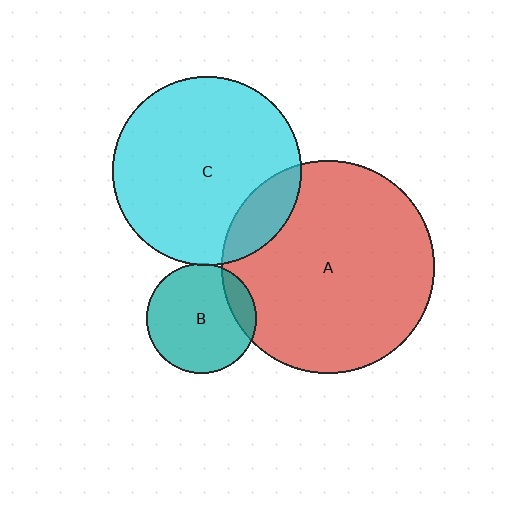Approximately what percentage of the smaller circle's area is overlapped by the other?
Approximately 5%.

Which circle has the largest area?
Circle A (red).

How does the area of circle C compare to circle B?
Approximately 2.9 times.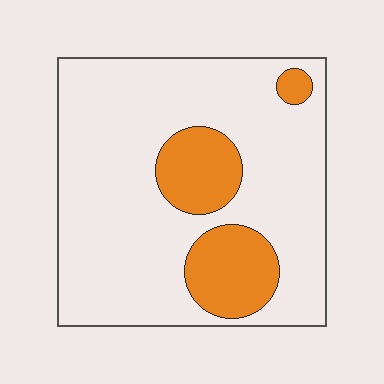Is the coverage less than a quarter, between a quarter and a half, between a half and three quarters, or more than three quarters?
Less than a quarter.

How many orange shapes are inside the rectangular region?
3.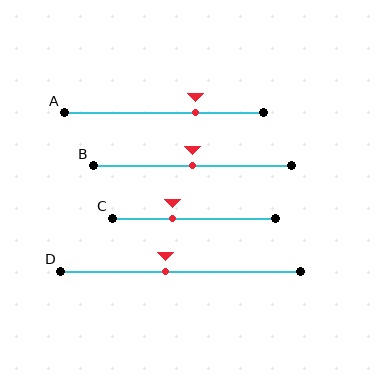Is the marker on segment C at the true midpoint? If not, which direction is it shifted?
No, the marker on segment C is shifted to the left by about 13% of the segment length.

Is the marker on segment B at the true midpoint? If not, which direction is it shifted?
Yes, the marker on segment B is at the true midpoint.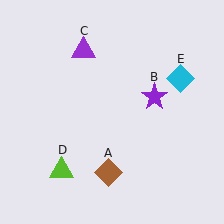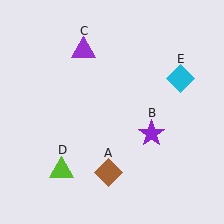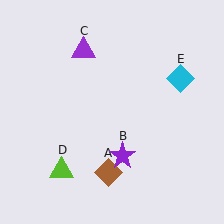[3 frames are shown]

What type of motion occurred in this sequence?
The purple star (object B) rotated clockwise around the center of the scene.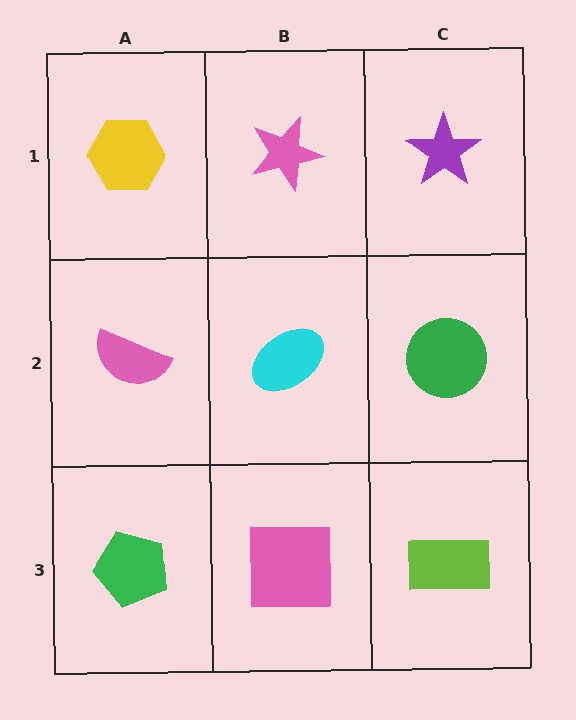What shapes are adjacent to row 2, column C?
A purple star (row 1, column C), a lime rectangle (row 3, column C), a cyan ellipse (row 2, column B).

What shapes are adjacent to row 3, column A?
A pink semicircle (row 2, column A), a pink square (row 3, column B).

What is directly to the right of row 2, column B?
A green circle.